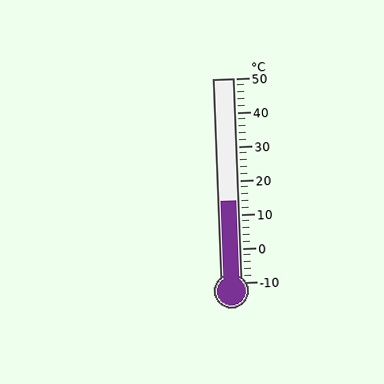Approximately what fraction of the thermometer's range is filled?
The thermometer is filled to approximately 40% of its range.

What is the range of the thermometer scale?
The thermometer scale ranges from -10°C to 50°C.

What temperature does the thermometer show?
The thermometer shows approximately 14°C.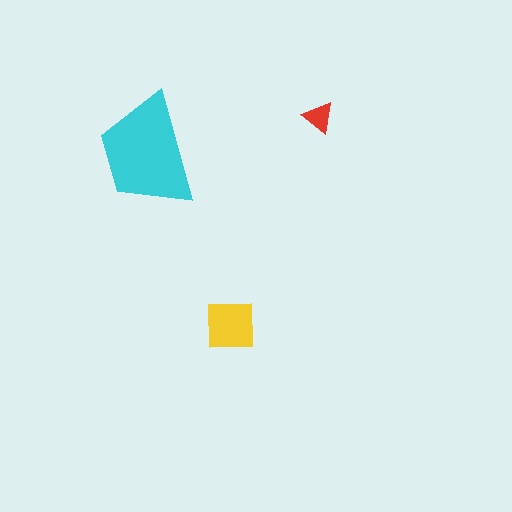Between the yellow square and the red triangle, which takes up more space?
The yellow square.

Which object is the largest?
The cyan trapezoid.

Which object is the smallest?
The red triangle.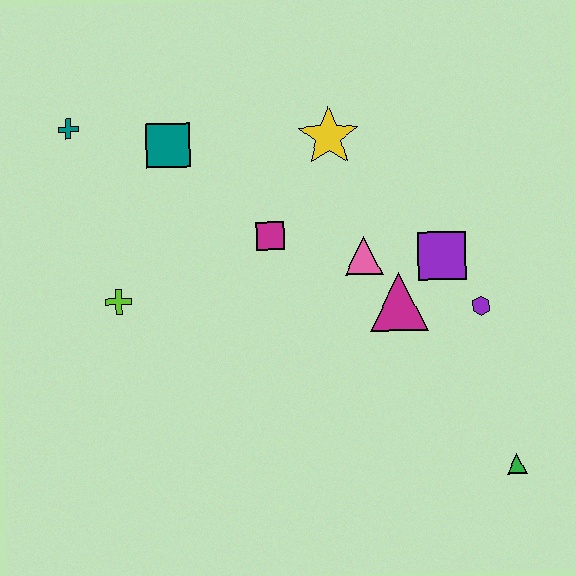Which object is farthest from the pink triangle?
The teal cross is farthest from the pink triangle.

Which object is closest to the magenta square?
The pink triangle is closest to the magenta square.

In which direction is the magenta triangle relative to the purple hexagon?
The magenta triangle is to the left of the purple hexagon.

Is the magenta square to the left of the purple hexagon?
Yes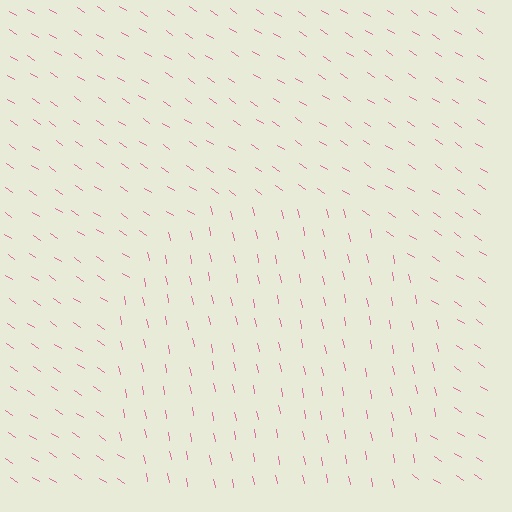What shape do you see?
I see a circle.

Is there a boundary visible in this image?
Yes, there is a texture boundary formed by a change in line orientation.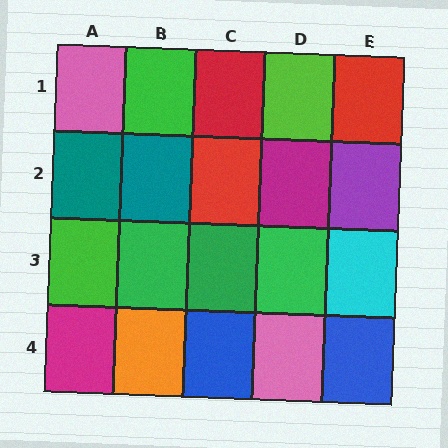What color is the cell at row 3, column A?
Green.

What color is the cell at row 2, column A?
Teal.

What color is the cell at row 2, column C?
Red.